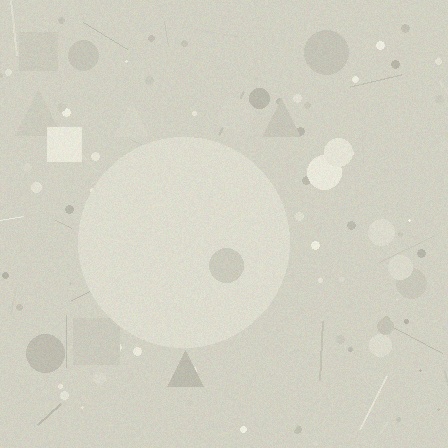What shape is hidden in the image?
A circle is hidden in the image.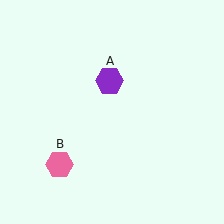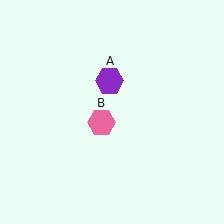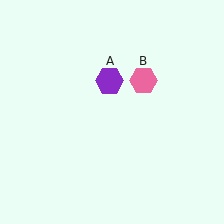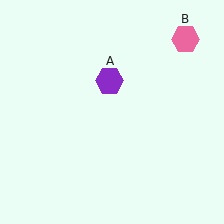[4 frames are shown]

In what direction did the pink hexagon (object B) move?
The pink hexagon (object B) moved up and to the right.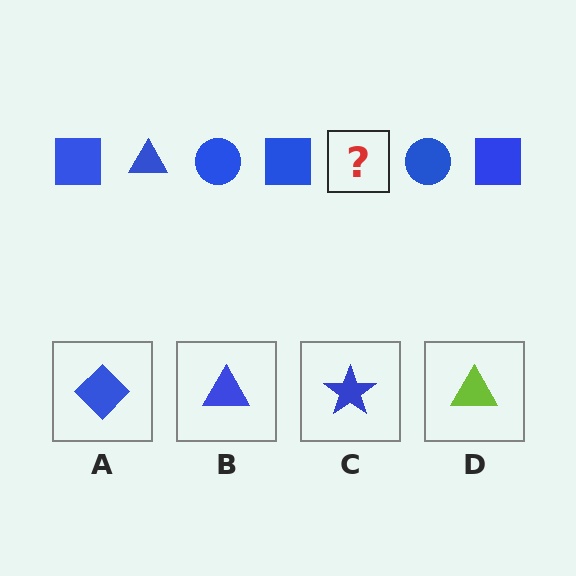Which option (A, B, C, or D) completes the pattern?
B.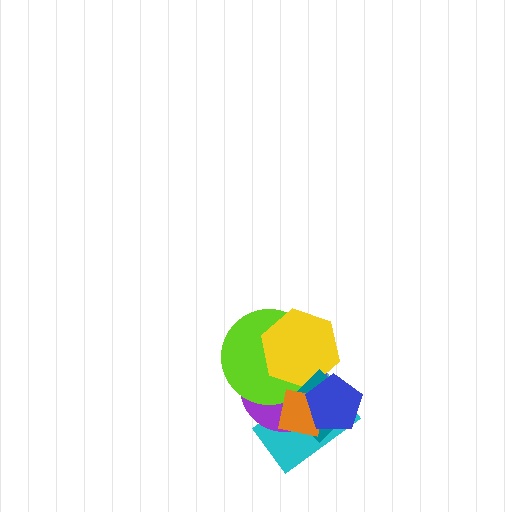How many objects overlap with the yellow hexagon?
4 objects overlap with the yellow hexagon.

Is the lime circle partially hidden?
Yes, it is partially covered by another shape.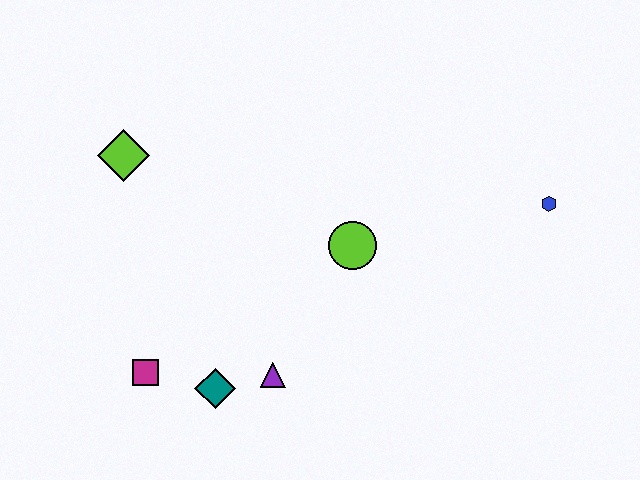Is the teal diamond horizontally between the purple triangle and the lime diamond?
Yes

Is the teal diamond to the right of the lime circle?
No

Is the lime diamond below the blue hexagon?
No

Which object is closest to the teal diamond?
The purple triangle is closest to the teal diamond.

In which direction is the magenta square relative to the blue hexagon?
The magenta square is to the left of the blue hexagon.